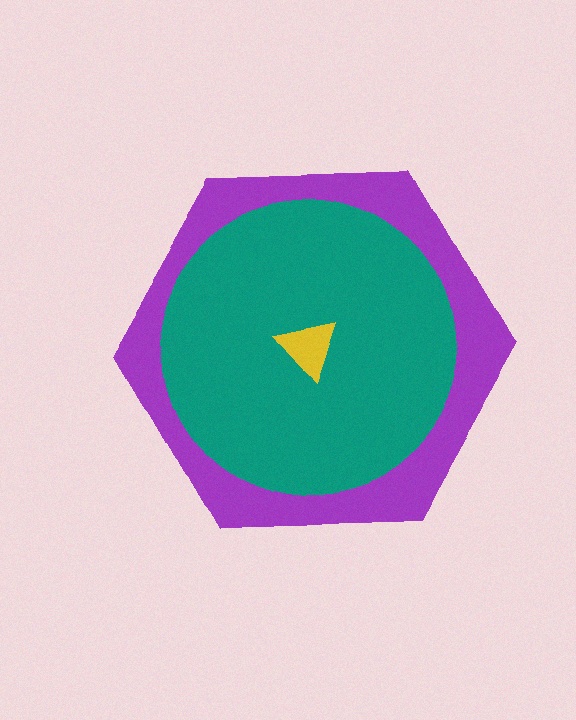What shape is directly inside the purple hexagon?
The teal circle.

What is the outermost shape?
The purple hexagon.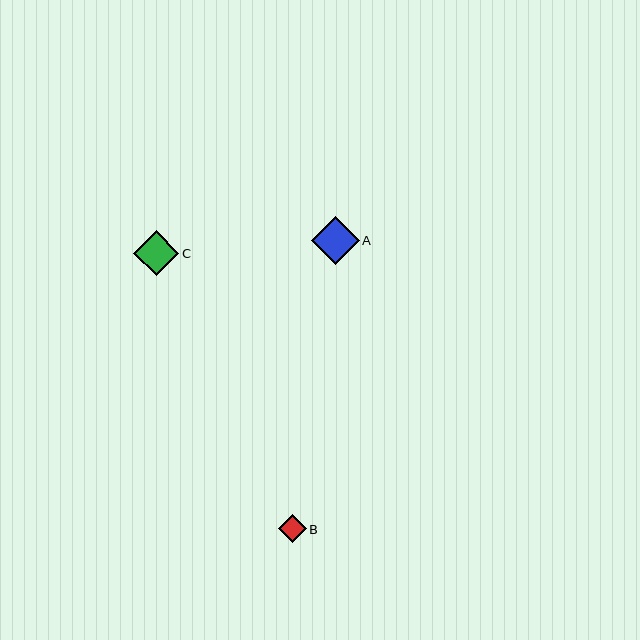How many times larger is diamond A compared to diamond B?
Diamond A is approximately 1.7 times the size of diamond B.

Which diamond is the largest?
Diamond A is the largest with a size of approximately 48 pixels.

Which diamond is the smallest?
Diamond B is the smallest with a size of approximately 28 pixels.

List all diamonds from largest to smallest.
From largest to smallest: A, C, B.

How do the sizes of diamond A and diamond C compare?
Diamond A and diamond C are approximately the same size.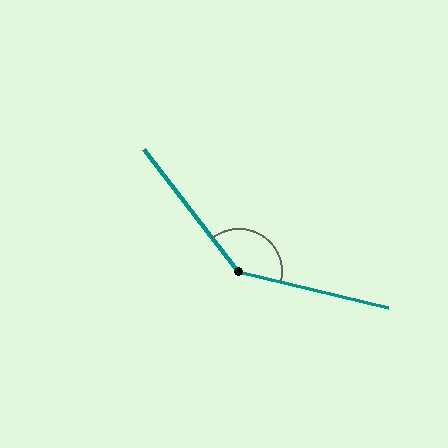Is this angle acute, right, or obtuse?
It is obtuse.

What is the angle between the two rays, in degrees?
Approximately 142 degrees.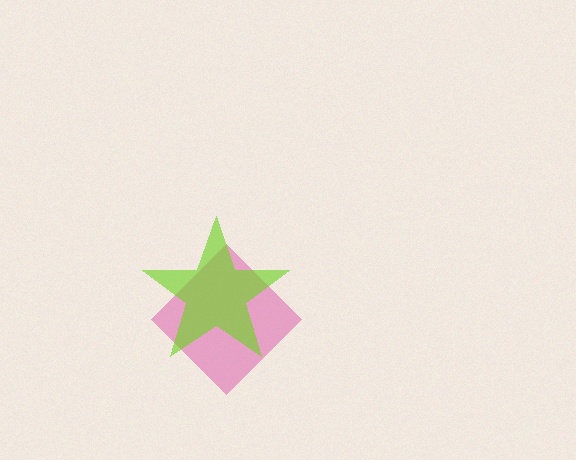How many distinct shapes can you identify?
There are 2 distinct shapes: a pink diamond, a lime star.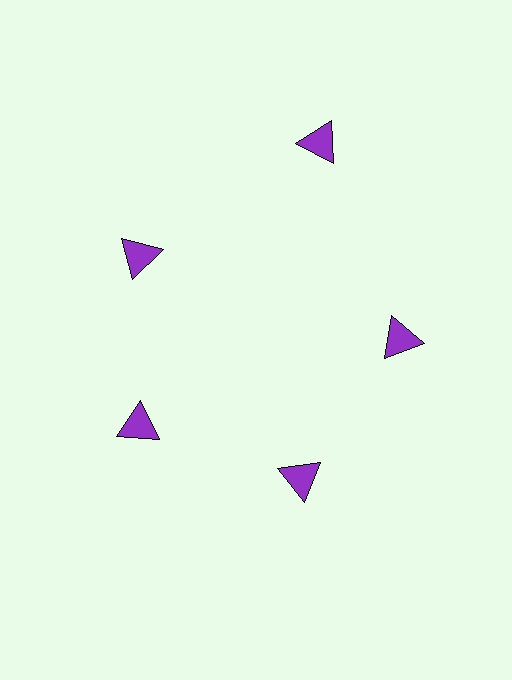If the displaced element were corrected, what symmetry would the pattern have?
It would have 5-fold rotational symmetry — the pattern would map onto itself every 72 degrees.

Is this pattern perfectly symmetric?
No. The 5 purple triangles are arranged in a ring, but one element near the 1 o'clock position is pushed outward from the center, breaking the 5-fold rotational symmetry.